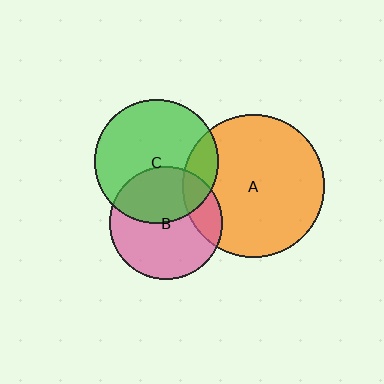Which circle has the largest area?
Circle A (orange).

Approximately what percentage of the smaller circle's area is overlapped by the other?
Approximately 40%.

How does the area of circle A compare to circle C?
Approximately 1.3 times.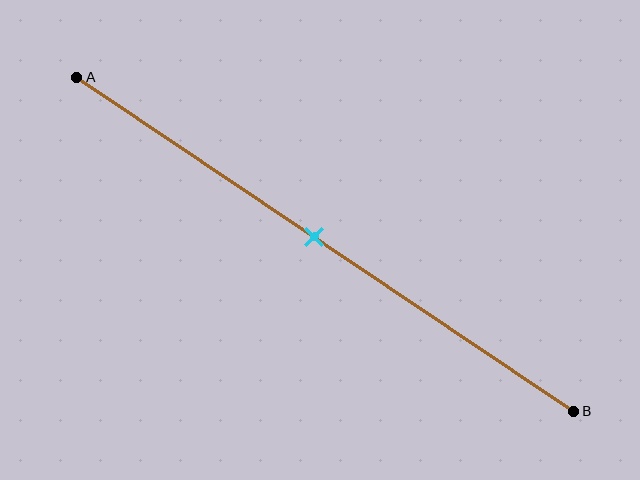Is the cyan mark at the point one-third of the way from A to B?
No, the mark is at about 50% from A, not at the 33% one-third point.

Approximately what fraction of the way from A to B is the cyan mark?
The cyan mark is approximately 50% of the way from A to B.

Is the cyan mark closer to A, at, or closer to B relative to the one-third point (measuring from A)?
The cyan mark is closer to point B than the one-third point of segment AB.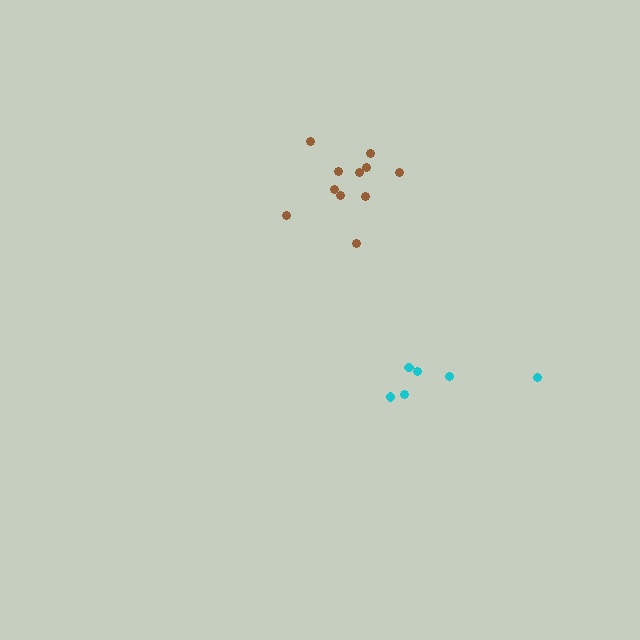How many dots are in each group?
Group 1: 6 dots, Group 2: 11 dots (17 total).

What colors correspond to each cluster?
The clusters are colored: cyan, brown.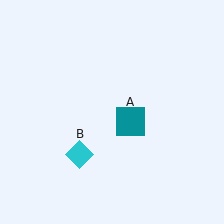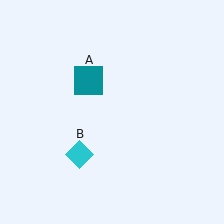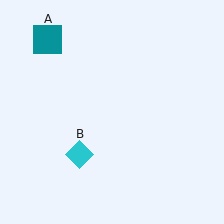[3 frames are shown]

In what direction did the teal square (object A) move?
The teal square (object A) moved up and to the left.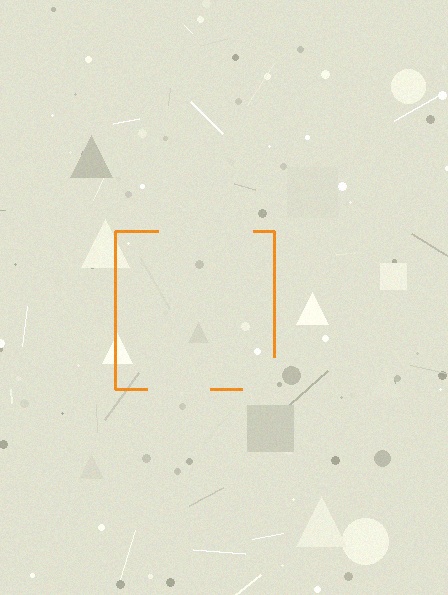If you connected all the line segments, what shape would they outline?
They would outline a square.